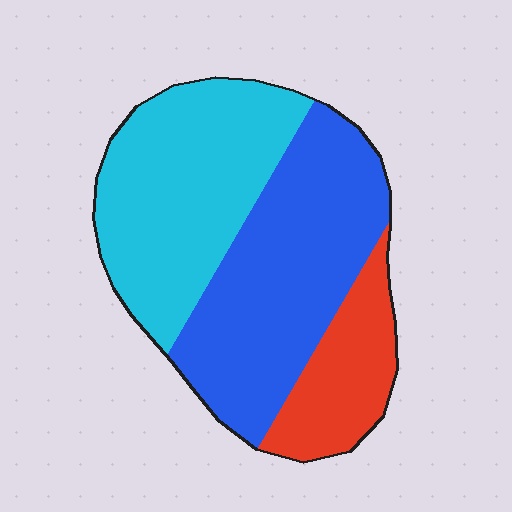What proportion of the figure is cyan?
Cyan covers 39% of the figure.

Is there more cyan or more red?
Cyan.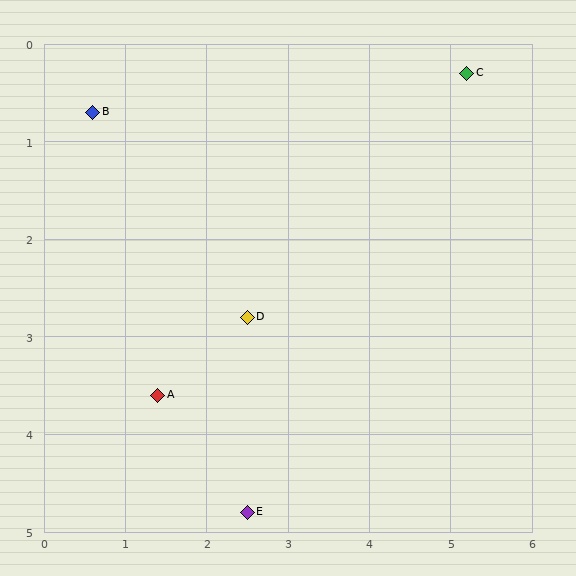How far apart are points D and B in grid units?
Points D and B are about 2.8 grid units apart.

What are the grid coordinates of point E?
Point E is at approximately (2.5, 4.8).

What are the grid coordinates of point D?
Point D is at approximately (2.5, 2.8).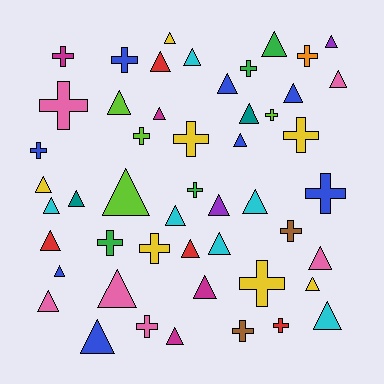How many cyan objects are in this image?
There are 6 cyan objects.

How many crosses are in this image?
There are 19 crosses.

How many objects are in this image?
There are 50 objects.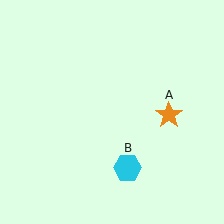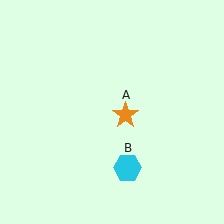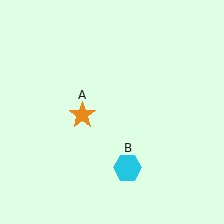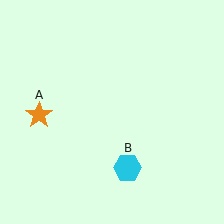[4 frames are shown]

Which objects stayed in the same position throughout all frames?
Cyan hexagon (object B) remained stationary.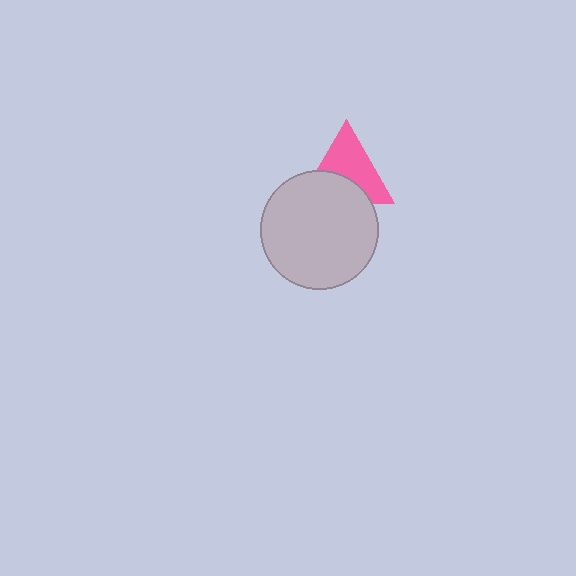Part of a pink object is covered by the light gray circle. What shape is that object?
It is a triangle.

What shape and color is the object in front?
The object in front is a light gray circle.